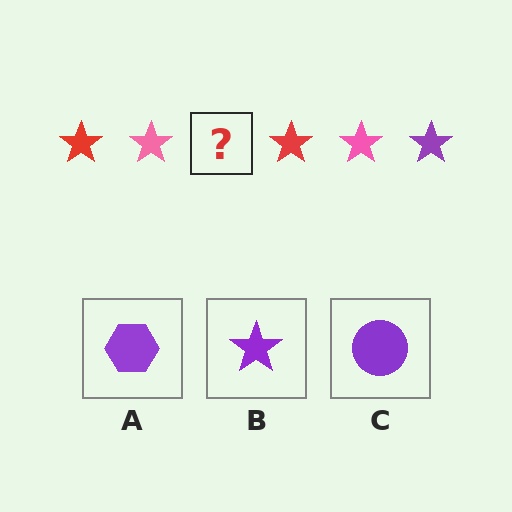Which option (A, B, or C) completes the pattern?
B.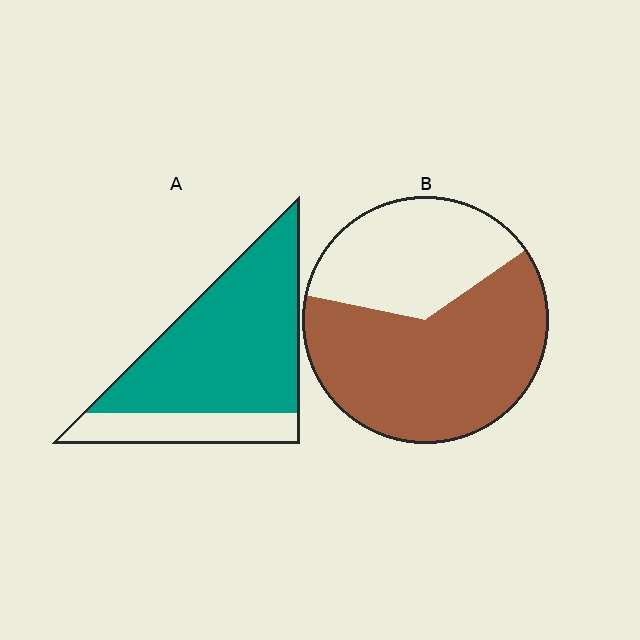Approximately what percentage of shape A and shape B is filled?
A is approximately 75% and B is approximately 65%.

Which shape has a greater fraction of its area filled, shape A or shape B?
Shape A.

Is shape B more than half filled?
Yes.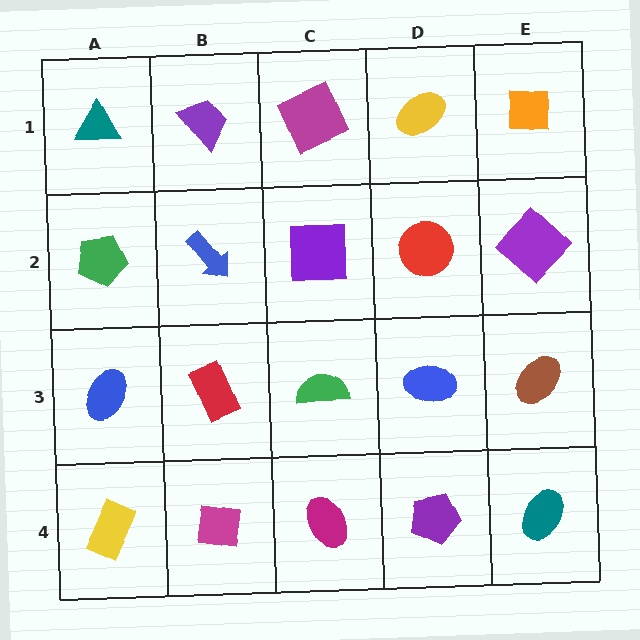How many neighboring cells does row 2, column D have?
4.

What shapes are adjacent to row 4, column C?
A green semicircle (row 3, column C), a magenta square (row 4, column B), a purple pentagon (row 4, column D).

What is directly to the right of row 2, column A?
A blue arrow.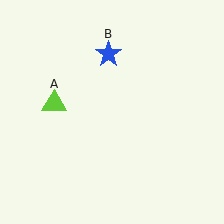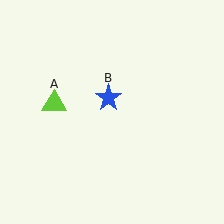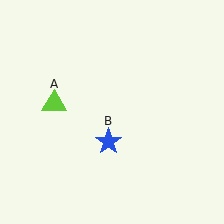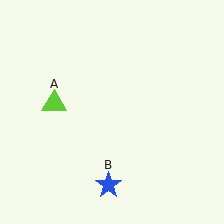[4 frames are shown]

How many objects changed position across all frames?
1 object changed position: blue star (object B).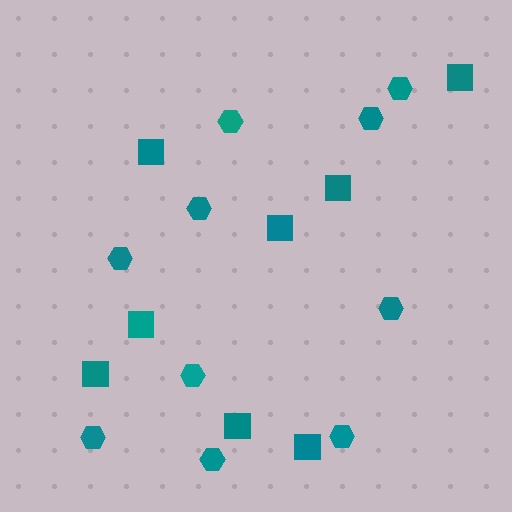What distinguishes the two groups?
There are 2 groups: one group of hexagons (10) and one group of squares (8).